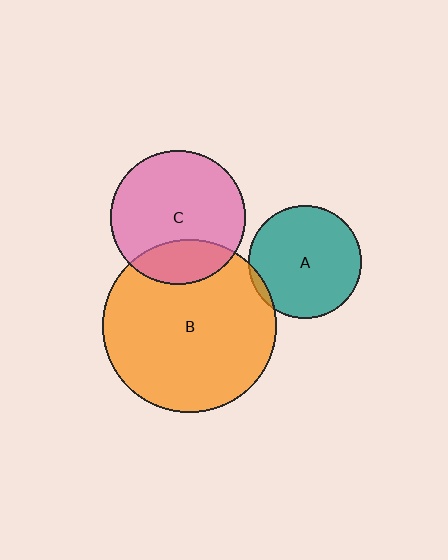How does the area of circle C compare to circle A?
Approximately 1.4 times.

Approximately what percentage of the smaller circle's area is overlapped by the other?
Approximately 25%.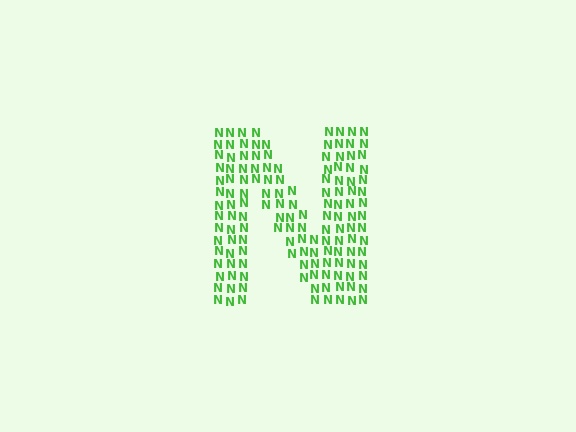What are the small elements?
The small elements are letter N's.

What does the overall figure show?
The overall figure shows the letter N.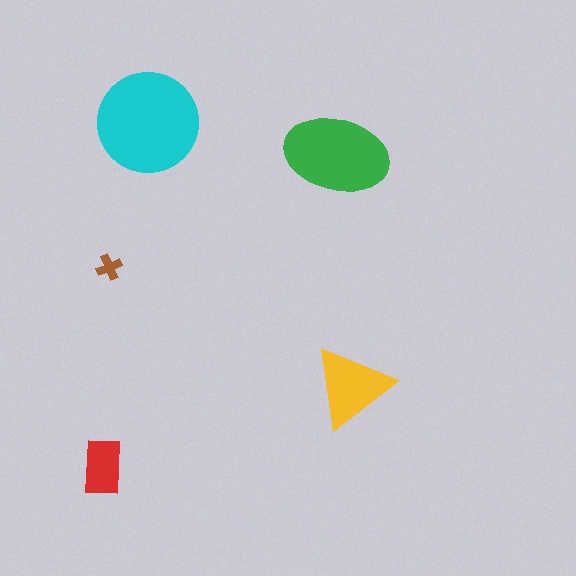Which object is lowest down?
The red rectangle is bottommost.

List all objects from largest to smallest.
The cyan circle, the green ellipse, the yellow triangle, the red rectangle, the brown cross.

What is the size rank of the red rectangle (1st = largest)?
4th.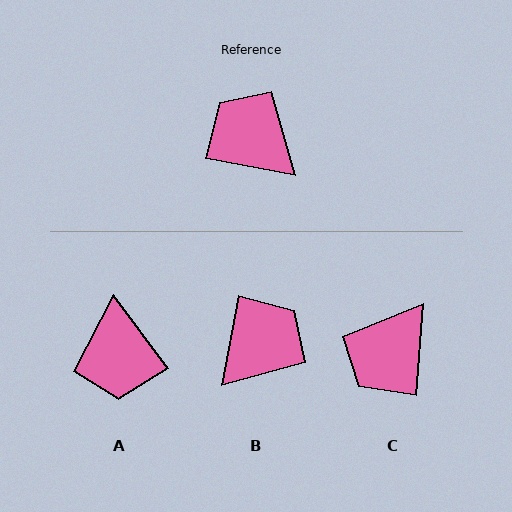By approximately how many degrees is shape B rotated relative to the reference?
Approximately 90 degrees clockwise.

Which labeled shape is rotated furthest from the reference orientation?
A, about 137 degrees away.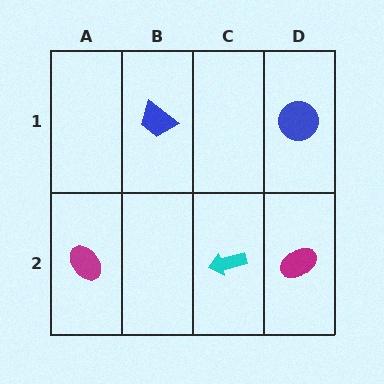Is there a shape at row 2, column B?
No, that cell is empty.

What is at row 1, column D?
A blue circle.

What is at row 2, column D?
A magenta ellipse.